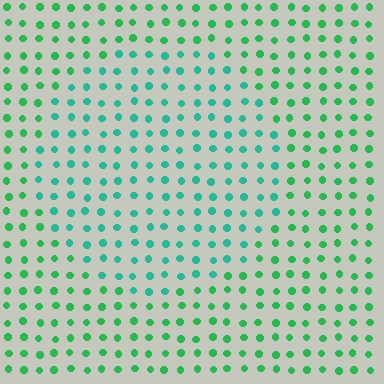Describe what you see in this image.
The image is filled with small green elements in a uniform arrangement. A circle-shaped region is visible where the elements are tinted to a slightly different hue, forming a subtle color boundary.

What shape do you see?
I see a circle.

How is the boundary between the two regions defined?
The boundary is defined purely by a slight shift in hue (about 30 degrees). Spacing, size, and orientation are identical on both sides.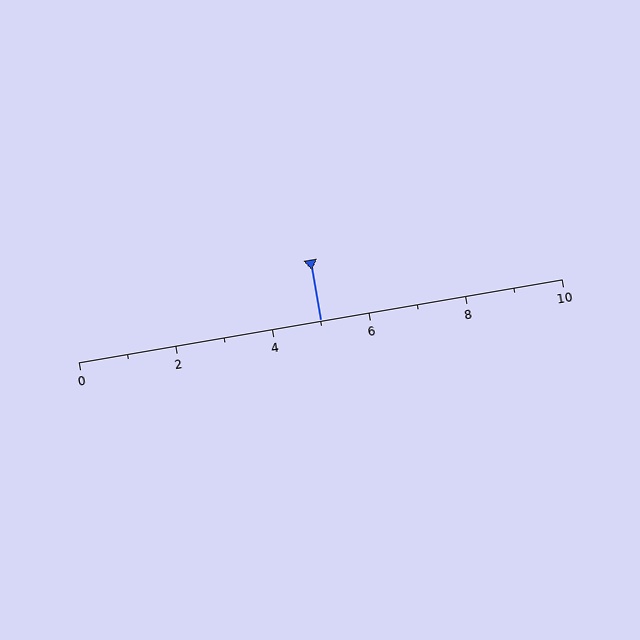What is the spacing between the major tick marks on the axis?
The major ticks are spaced 2 apart.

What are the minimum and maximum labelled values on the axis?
The axis runs from 0 to 10.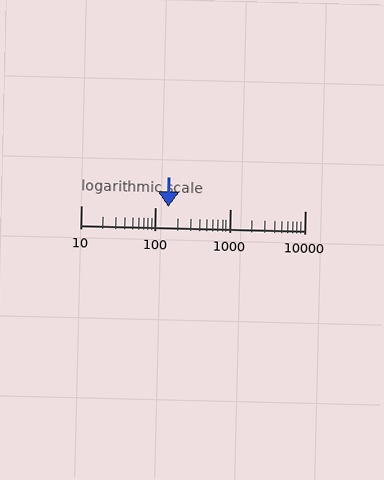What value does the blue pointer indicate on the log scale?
The pointer indicates approximately 150.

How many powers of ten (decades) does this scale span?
The scale spans 3 decades, from 10 to 10000.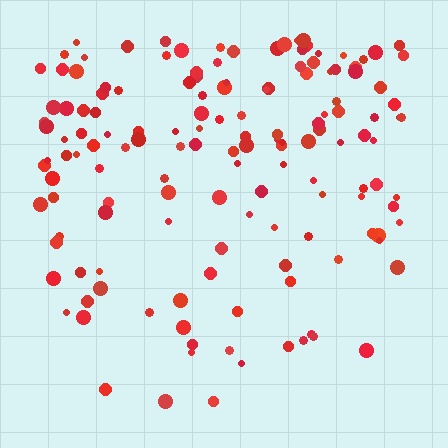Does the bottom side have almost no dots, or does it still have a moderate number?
Still a moderate number, just noticeably fewer than the top.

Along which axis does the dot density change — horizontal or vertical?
Vertical.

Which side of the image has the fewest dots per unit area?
The bottom.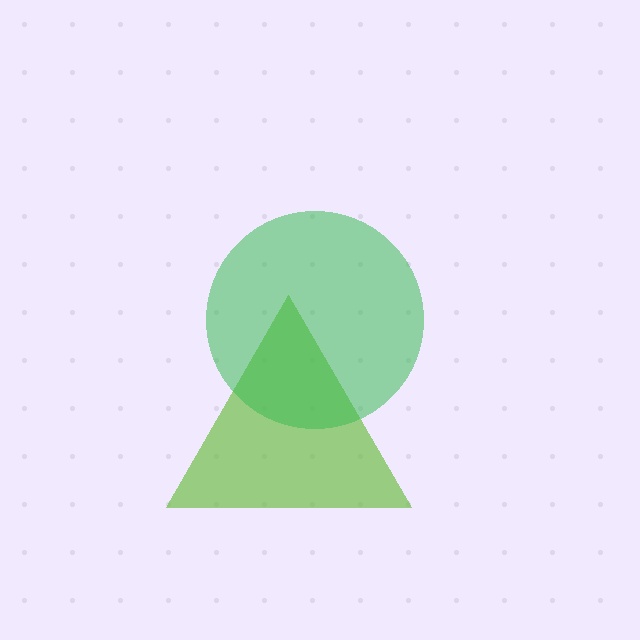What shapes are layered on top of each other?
The layered shapes are: a lime triangle, a green circle.